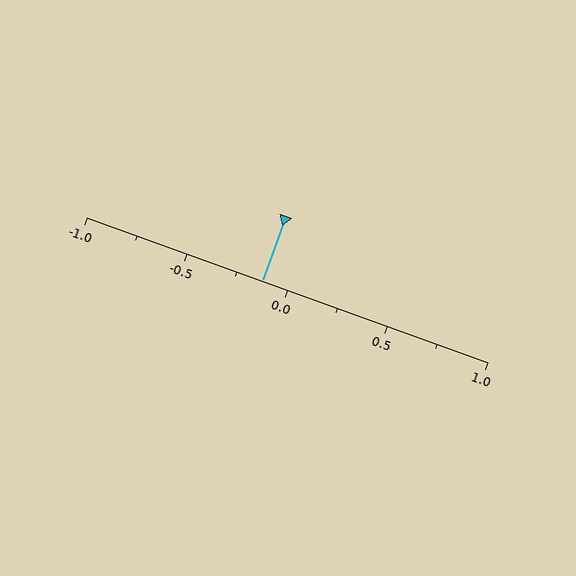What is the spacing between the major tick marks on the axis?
The major ticks are spaced 0.5 apart.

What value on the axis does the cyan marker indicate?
The marker indicates approximately -0.12.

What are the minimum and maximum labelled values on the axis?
The axis runs from -1.0 to 1.0.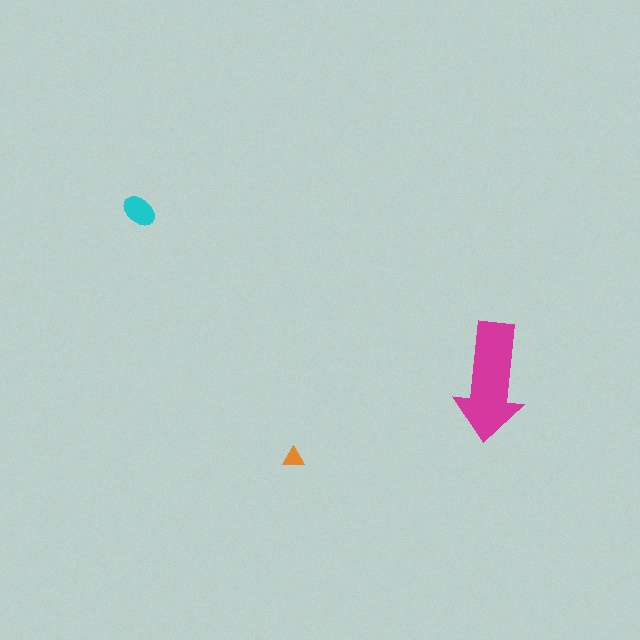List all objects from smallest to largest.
The orange triangle, the cyan ellipse, the magenta arrow.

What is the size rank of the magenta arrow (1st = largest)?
1st.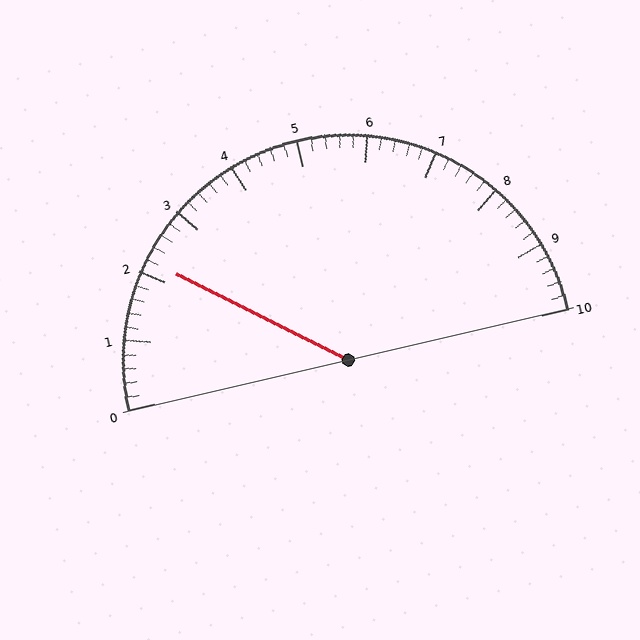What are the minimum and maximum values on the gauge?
The gauge ranges from 0 to 10.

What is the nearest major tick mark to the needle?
The nearest major tick mark is 2.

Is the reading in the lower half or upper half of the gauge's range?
The reading is in the lower half of the range (0 to 10).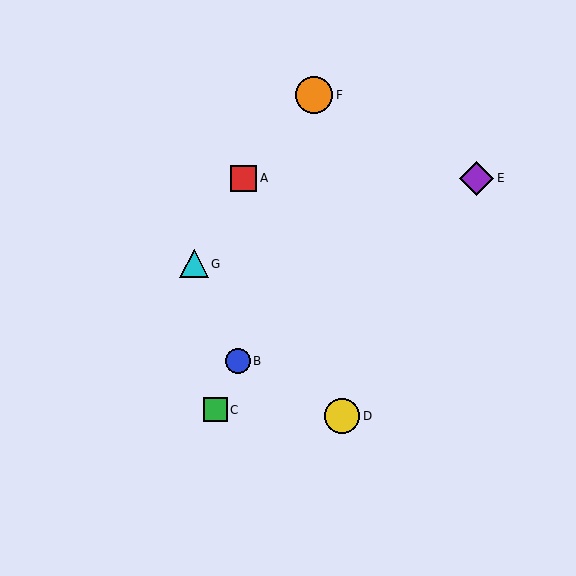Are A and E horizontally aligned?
Yes, both are at y≈178.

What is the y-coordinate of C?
Object C is at y≈410.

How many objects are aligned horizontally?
2 objects (A, E) are aligned horizontally.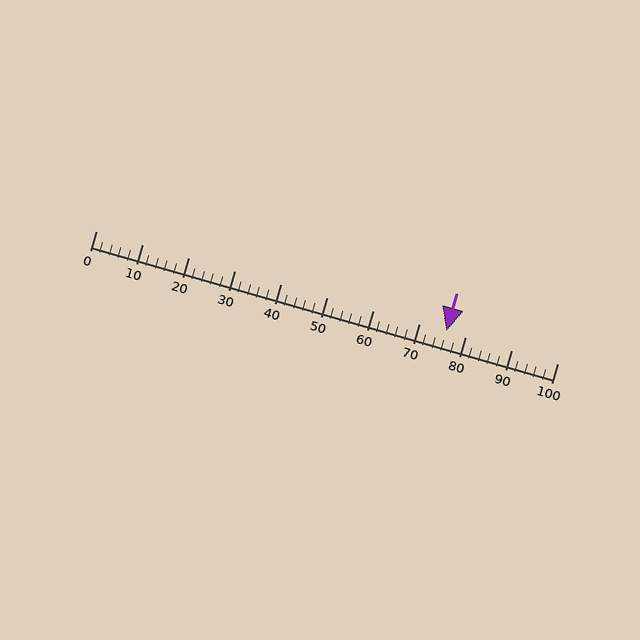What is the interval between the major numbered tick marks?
The major tick marks are spaced 10 units apart.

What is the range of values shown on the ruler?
The ruler shows values from 0 to 100.